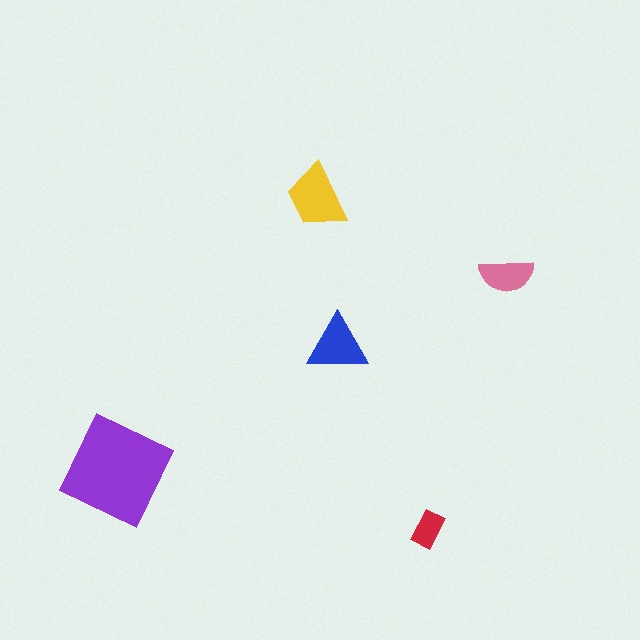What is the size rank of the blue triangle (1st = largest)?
3rd.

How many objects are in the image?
There are 5 objects in the image.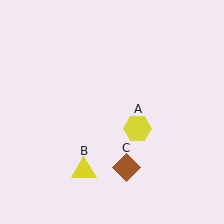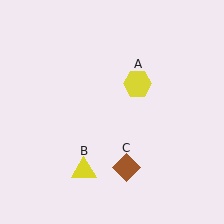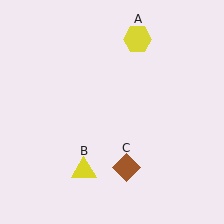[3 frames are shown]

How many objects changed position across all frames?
1 object changed position: yellow hexagon (object A).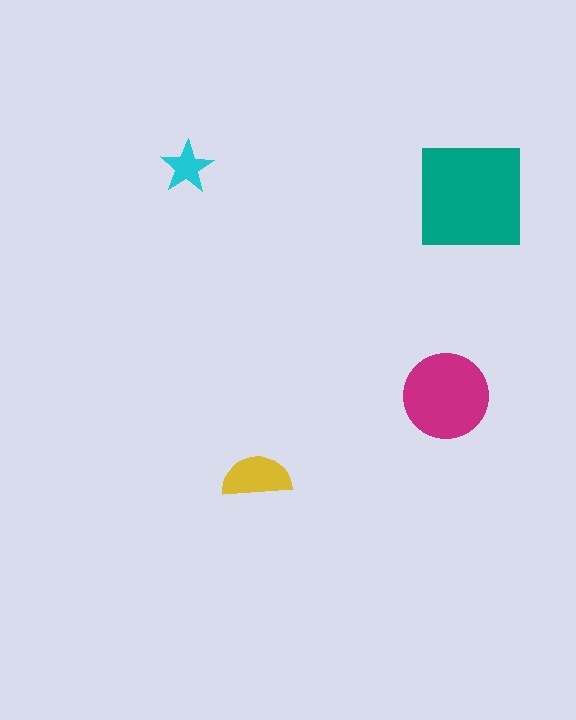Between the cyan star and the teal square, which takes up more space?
The teal square.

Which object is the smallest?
The cyan star.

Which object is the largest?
The teal square.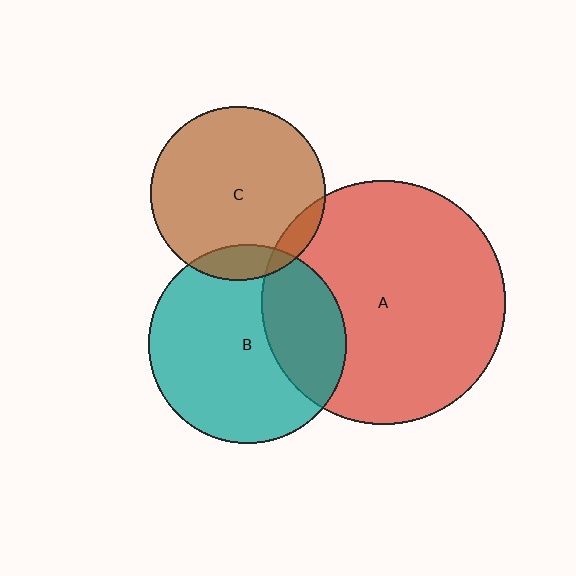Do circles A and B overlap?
Yes.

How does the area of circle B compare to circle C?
Approximately 1.3 times.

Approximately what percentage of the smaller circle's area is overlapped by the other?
Approximately 30%.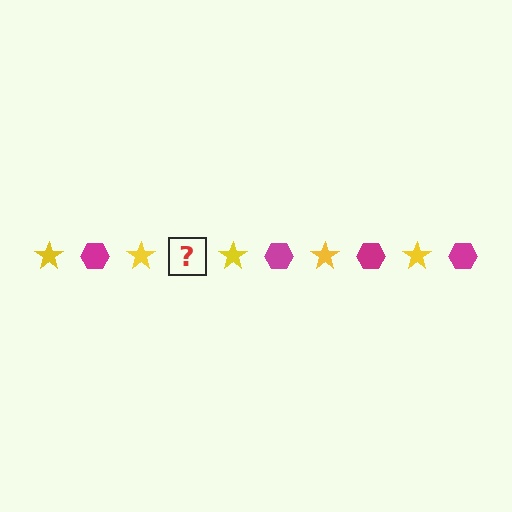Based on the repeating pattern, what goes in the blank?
The blank should be a magenta hexagon.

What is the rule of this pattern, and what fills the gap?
The rule is that the pattern alternates between yellow star and magenta hexagon. The gap should be filled with a magenta hexagon.